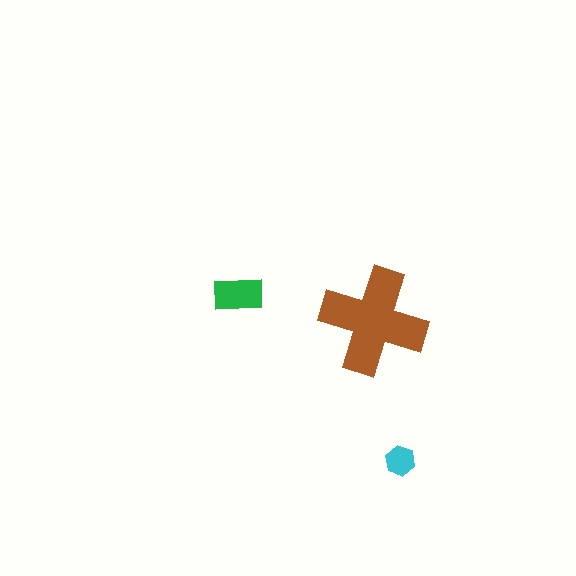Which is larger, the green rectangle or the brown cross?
The brown cross.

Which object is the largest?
The brown cross.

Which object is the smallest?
The cyan hexagon.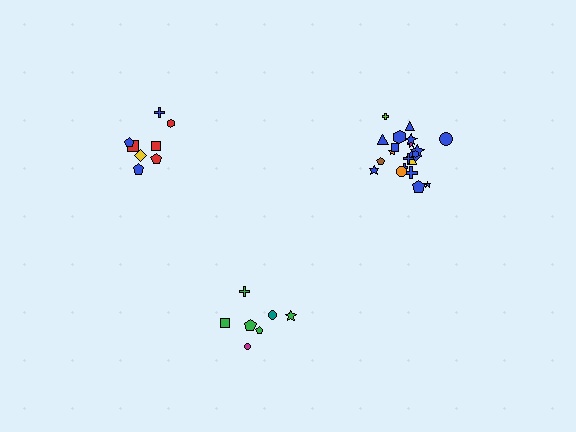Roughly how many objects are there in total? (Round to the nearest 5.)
Roughly 35 objects in total.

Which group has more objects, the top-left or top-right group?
The top-right group.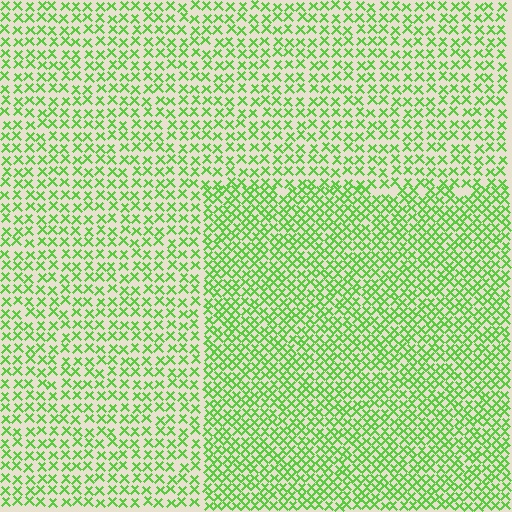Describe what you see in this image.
The image contains small lime elements arranged at two different densities. A rectangle-shaped region is visible where the elements are more densely packed than the surrounding area.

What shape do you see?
I see a rectangle.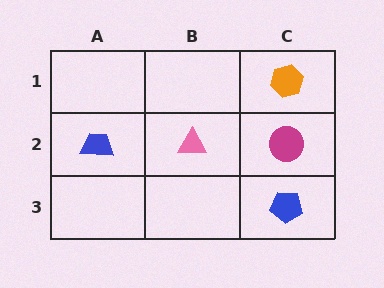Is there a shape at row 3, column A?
No, that cell is empty.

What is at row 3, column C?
A blue pentagon.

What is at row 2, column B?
A pink triangle.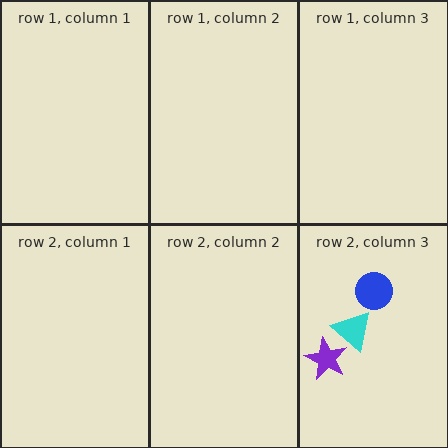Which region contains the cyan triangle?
The row 2, column 3 region.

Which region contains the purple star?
The row 2, column 3 region.